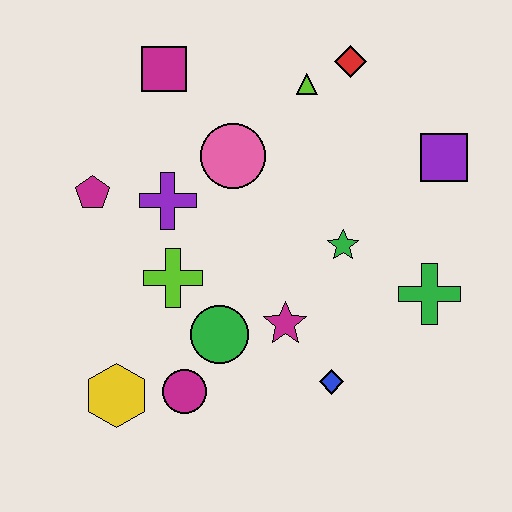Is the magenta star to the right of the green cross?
No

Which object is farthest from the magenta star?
The magenta square is farthest from the magenta star.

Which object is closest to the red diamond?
The lime triangle is closest to the red diamond.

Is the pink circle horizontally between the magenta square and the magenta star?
Yes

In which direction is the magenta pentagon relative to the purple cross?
The magenta pentagon is to the left of the purple cross.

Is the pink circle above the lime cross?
Yes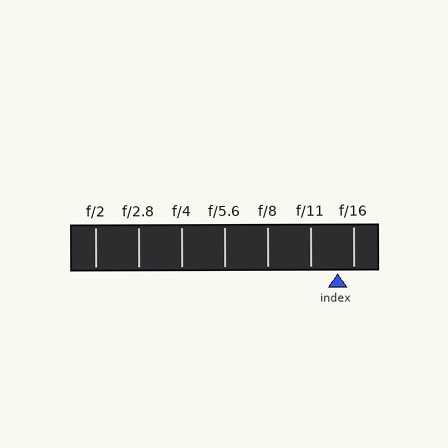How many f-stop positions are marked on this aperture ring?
There are 7 f-stop positions marked.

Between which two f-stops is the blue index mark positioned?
The index mark is between f/11 and f/16.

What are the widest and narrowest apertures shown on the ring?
The widest aperture shown is f/2 and the narrowest is f/16.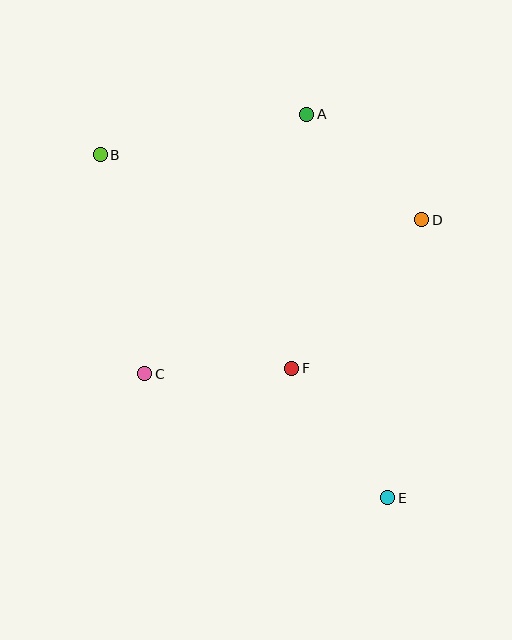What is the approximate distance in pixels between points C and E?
The distance between C and E is approximately 273 pixels.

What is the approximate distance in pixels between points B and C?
The distance between B and C is approximately 223 pixels.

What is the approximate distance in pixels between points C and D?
The distance between C and D is approximately 317 pixels.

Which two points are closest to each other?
Points C and F are closest to each other.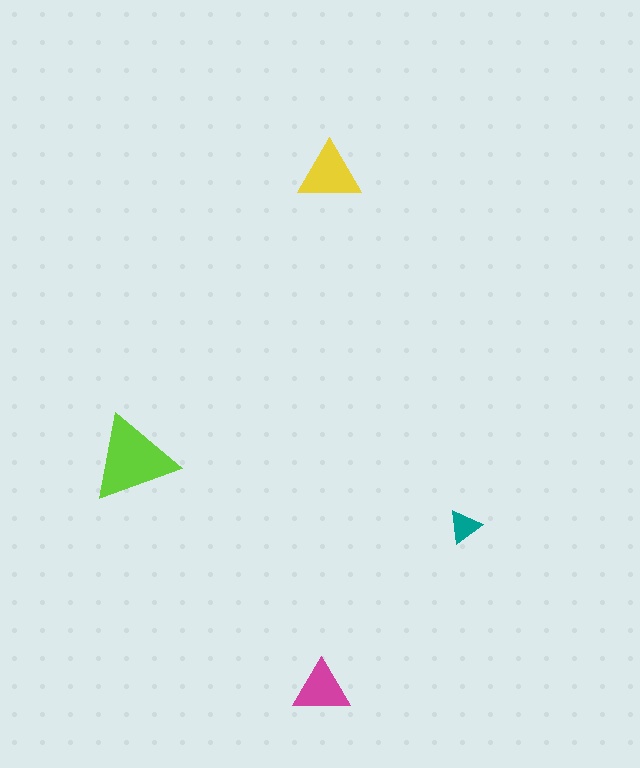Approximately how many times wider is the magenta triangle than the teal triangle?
About 1.5 times wider.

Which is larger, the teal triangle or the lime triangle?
The lime one.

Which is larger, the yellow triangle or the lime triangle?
The lime one.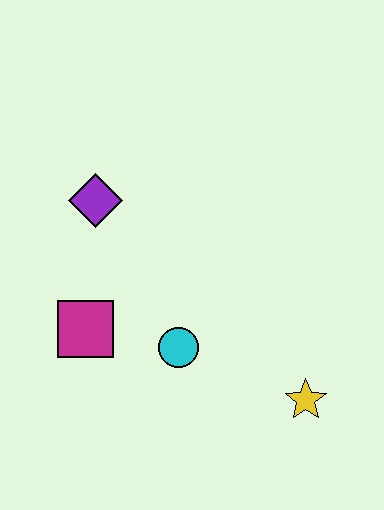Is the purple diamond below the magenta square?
No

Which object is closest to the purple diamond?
The magenta square is closest to the purple diamond.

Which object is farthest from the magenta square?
The yellow star is farthest from the magenta square.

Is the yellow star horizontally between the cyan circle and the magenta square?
No